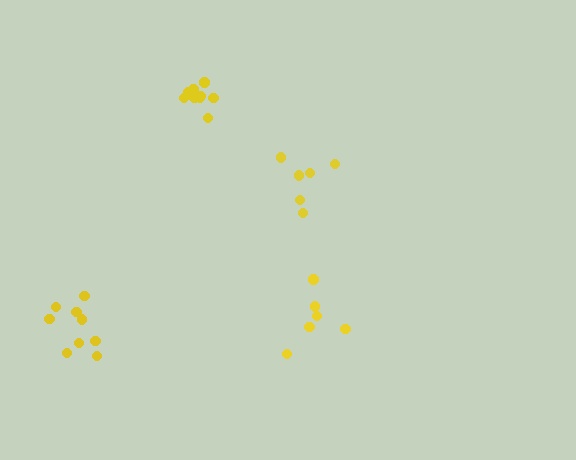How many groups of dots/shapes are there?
There are 4 groups.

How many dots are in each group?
Group 1: 6 dots, Group 2: 9 dots, Group 3: 6 dots, Group 4: 9 dots (30 total).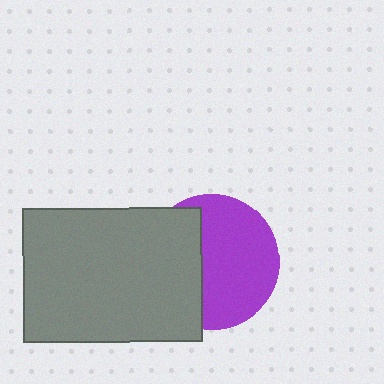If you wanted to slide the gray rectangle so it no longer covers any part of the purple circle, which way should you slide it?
Slide it left — that is the most direct way to separate the two shapes.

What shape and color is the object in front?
The object in front is a gray rectangle.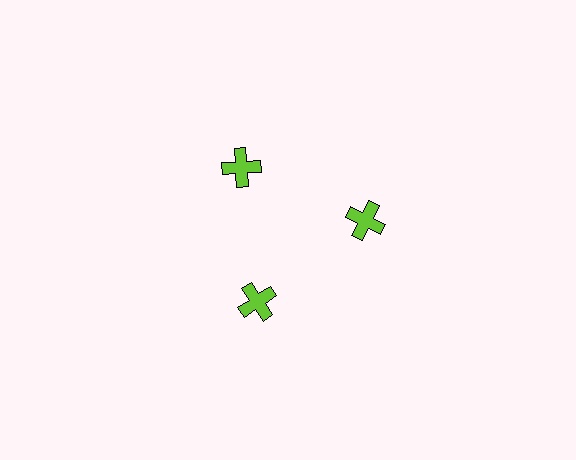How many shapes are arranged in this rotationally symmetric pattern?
There are 3 shapes, arranged in 3 groups of 1.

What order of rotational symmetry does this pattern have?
This pattern has 3-fold rotational symmetry.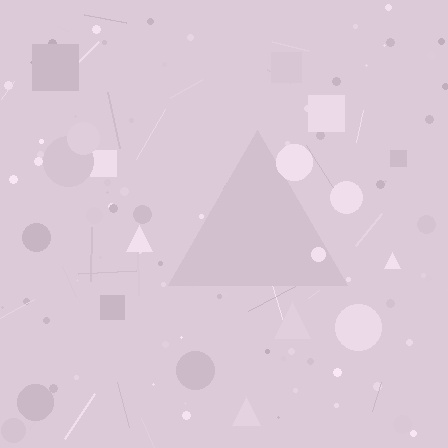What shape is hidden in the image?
A triangle is hidden in the image.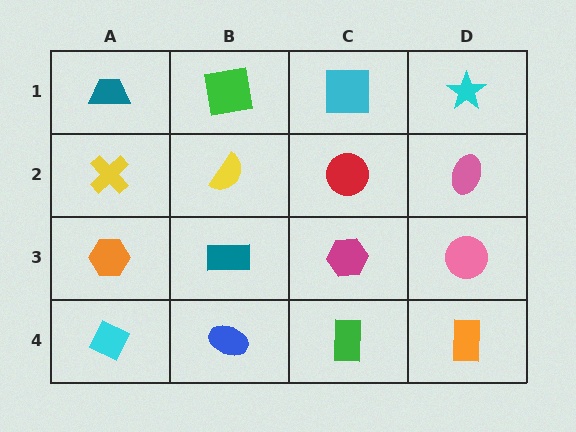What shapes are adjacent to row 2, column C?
A cyan square (row 1, column C), a magenta hexagon (row 3, column C), a yellow semicircle (row 2, column B), a pink ellipse (row 2, column D).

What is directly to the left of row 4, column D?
A green rectangle.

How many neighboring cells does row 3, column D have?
3.